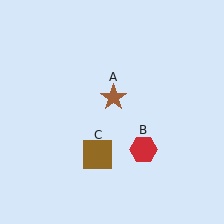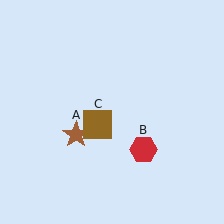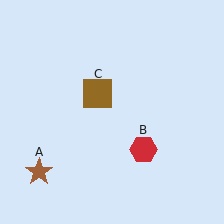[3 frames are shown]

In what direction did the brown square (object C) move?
The brown square (object C) moved up.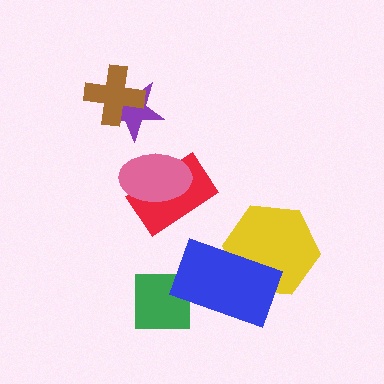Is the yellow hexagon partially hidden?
Yes, it is partially covered by another shape.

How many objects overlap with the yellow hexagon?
1 object overlaps with the yellow hexagon.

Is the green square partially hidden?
Yes, it is partially covered by another shape.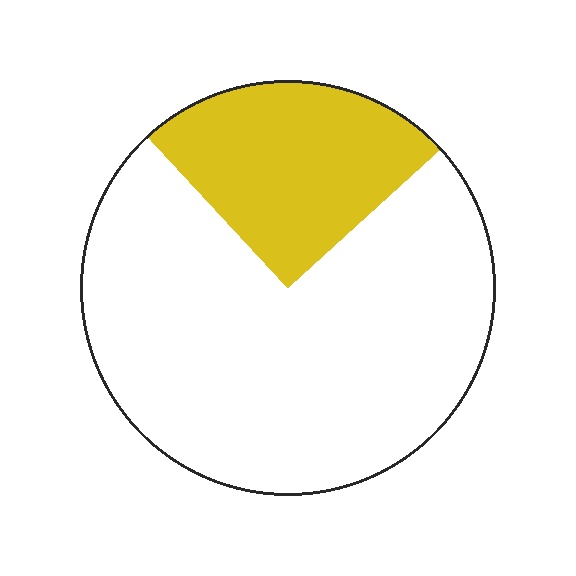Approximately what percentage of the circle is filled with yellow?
Approximately 25%.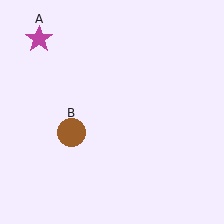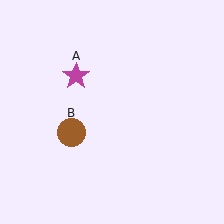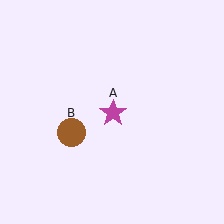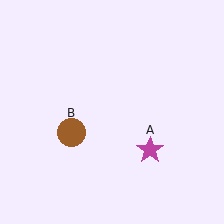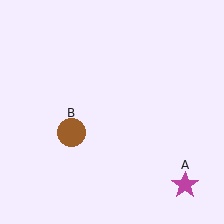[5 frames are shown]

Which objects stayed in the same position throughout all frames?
Brown circle (object B) remained stationary.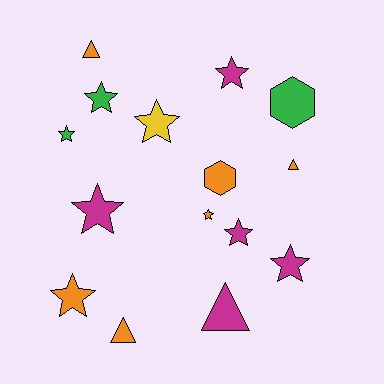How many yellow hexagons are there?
There are no yellow hexagons.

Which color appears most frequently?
Orange, with 6 objects.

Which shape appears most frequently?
Star, with 9 objects.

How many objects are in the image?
There are 15 objects.